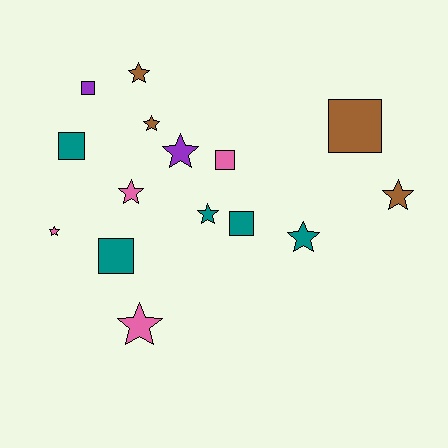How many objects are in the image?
There are 15 objects.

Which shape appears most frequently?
Star, with 9 objects.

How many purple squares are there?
There is 1 purple square.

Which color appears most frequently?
Teal, with 5 objects.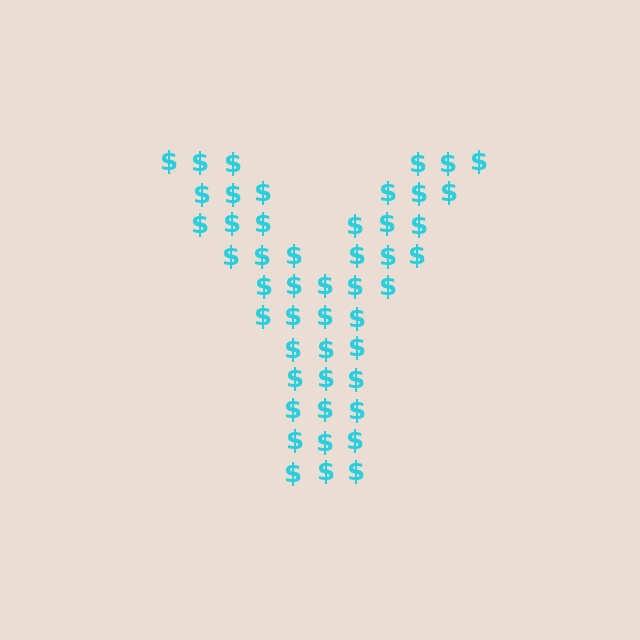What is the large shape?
The large shape is the letter Y.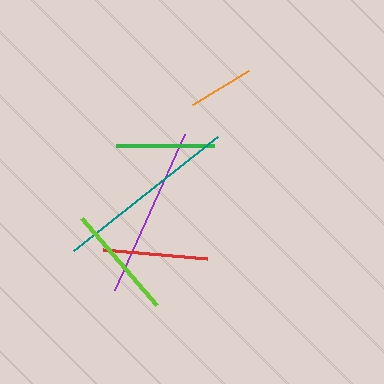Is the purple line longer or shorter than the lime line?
The purple line is longer than the lime line.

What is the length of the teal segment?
The teal segment is approximately 184 pixels long.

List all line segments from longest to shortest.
From longest to shortest: teal, purple, lime, red, green, orange.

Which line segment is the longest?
The teal line is the longest at approximately 184 pixels.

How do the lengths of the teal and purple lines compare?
The teal and purple lines are approximately the same length.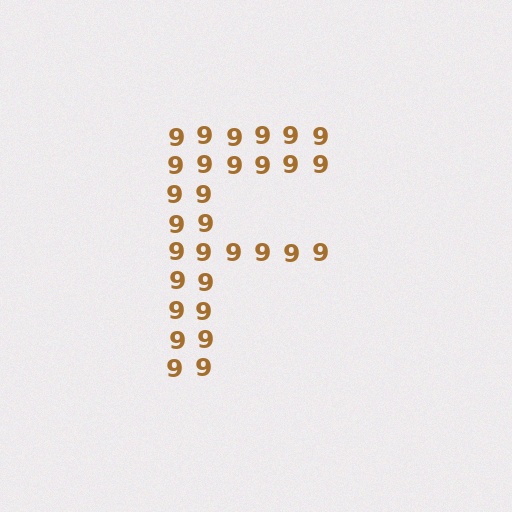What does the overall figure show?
The overall figure shows the letter F.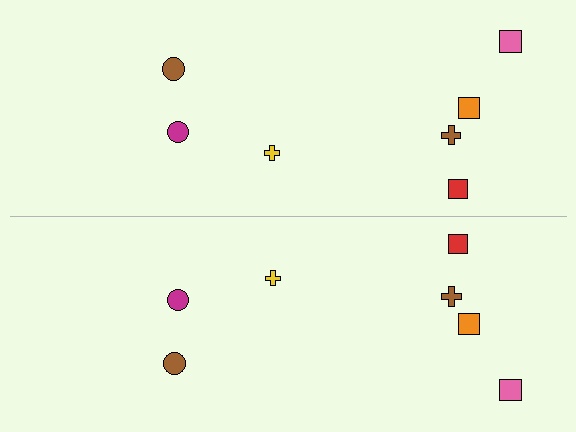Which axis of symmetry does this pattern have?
The pattern has a horizontal axis of symmetry running through the center of the image.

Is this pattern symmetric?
Yes, this pattern has bilateral (reflection) symmetry.